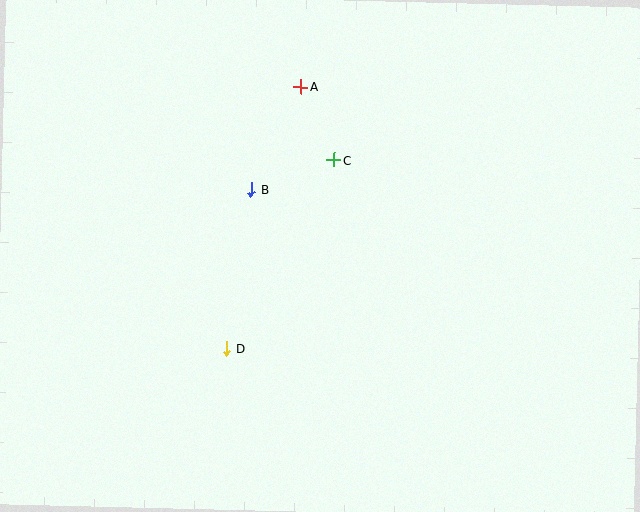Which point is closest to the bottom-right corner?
Point D is closest to the bottom-right corner.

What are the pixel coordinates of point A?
Point A is at (301, 87).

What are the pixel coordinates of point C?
Point C is at (334, 160).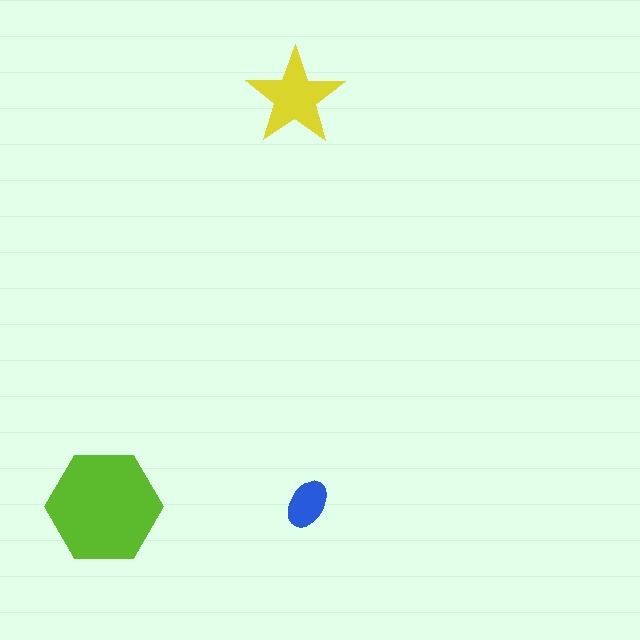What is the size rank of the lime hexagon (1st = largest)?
1st.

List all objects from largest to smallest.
The lime hexagon, the yellow star, the blue ellipse.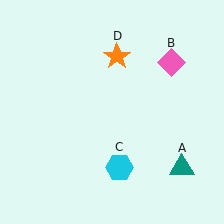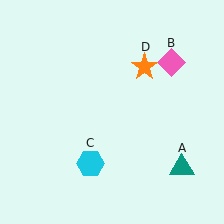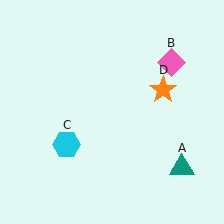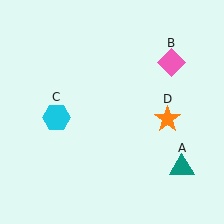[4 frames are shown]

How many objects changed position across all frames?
2 objects changed position: cyan hexagon (object C), orange star (object D).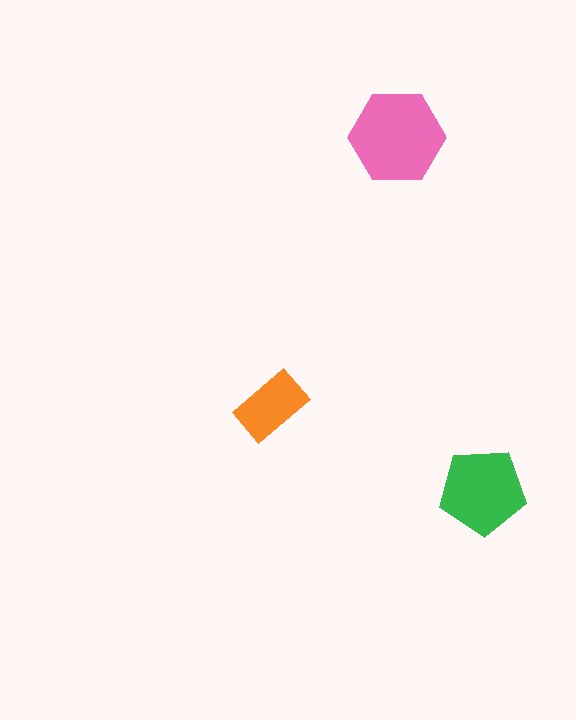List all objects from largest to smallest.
The pink hexagon, the green pentagon, the orange rectangle.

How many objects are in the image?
There are 3 objects in the image.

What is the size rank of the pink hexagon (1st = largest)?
1st.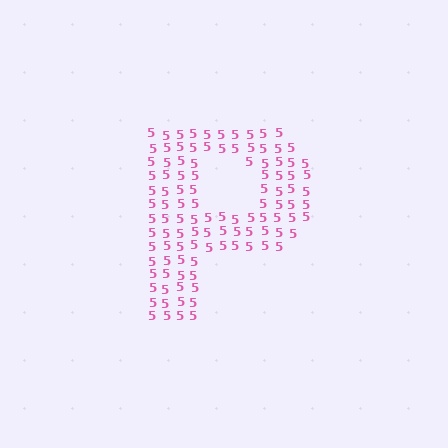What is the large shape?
The large shape is the letter P.